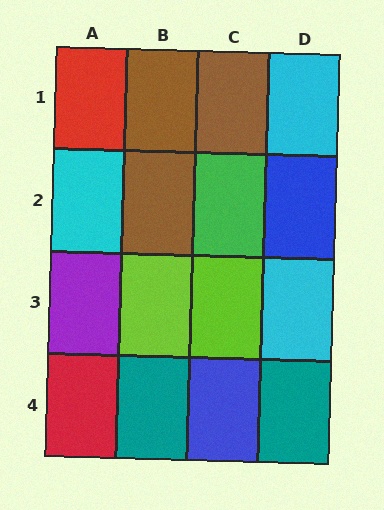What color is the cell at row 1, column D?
Cyan.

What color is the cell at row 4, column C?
Blue.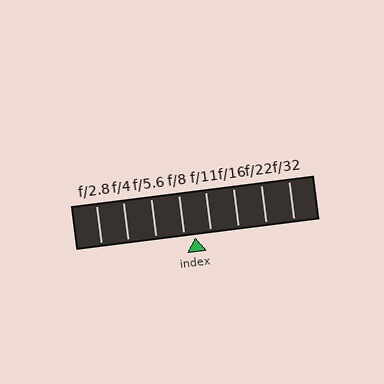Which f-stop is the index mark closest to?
The index mark is closest to f/8.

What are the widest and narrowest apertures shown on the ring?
The widest aperture shown is f/2.8 and the narrowest is f/32.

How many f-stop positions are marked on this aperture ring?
There are 8 f-stop positions marked.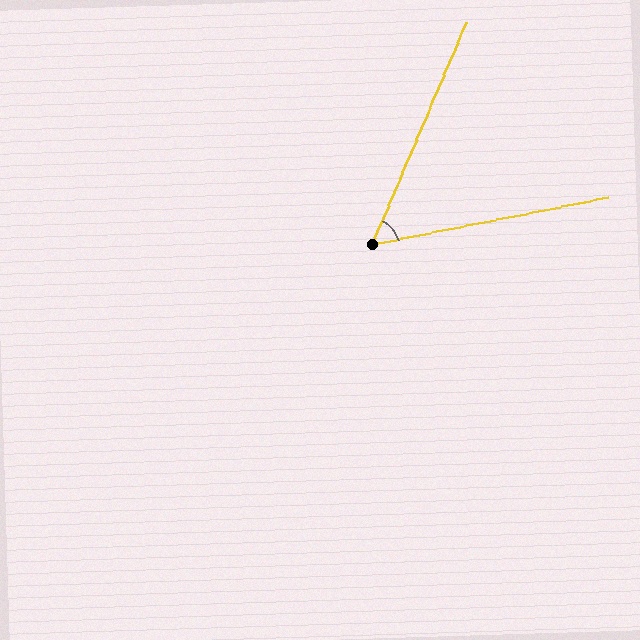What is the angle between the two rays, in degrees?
Approximately 56 degrees.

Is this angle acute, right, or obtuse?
It is acute.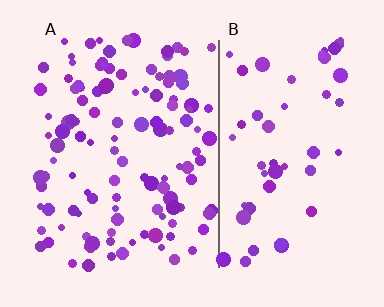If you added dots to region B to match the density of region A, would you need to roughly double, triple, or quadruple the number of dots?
Approximately double.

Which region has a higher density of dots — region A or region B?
A (the left).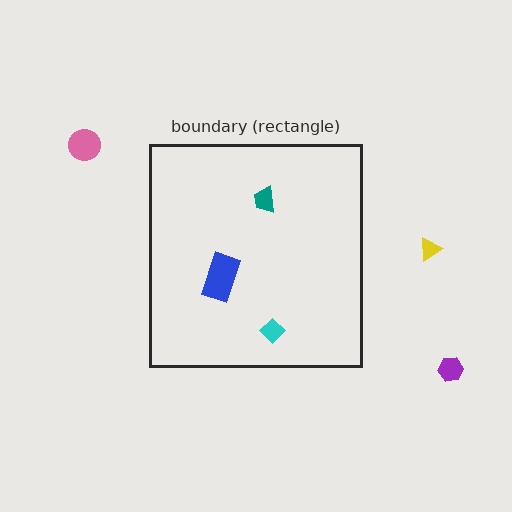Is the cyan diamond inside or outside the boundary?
Inside.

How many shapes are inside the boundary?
3 inside, 3 outside.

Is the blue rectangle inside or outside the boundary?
Inside.